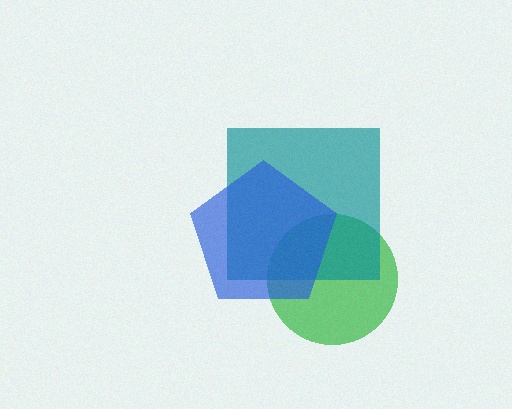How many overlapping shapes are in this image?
There are 3 overlapping shapes in the image.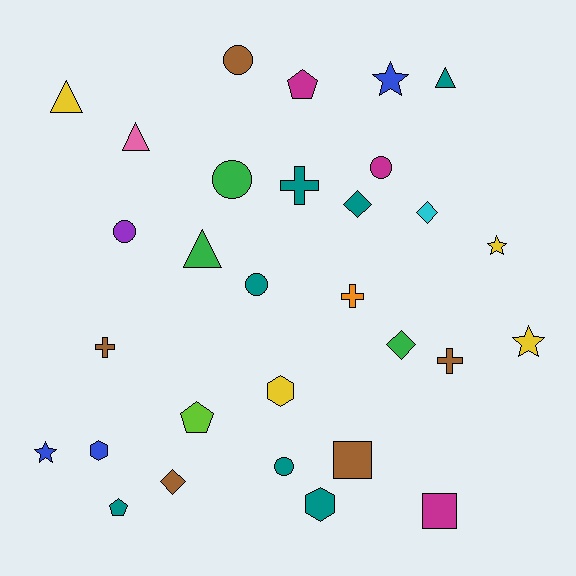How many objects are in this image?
There are 30 objects.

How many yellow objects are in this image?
There are 4 yellow objects.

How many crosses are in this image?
There are 4 crosses.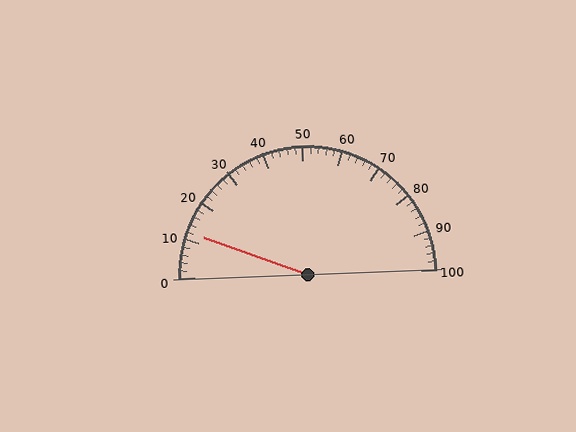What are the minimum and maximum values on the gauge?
The gauge ranges from 0 to 100.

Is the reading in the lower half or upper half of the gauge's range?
The reading is in the lower half of the range (0 to 100).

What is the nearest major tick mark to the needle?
The nearest major tick mark is 10.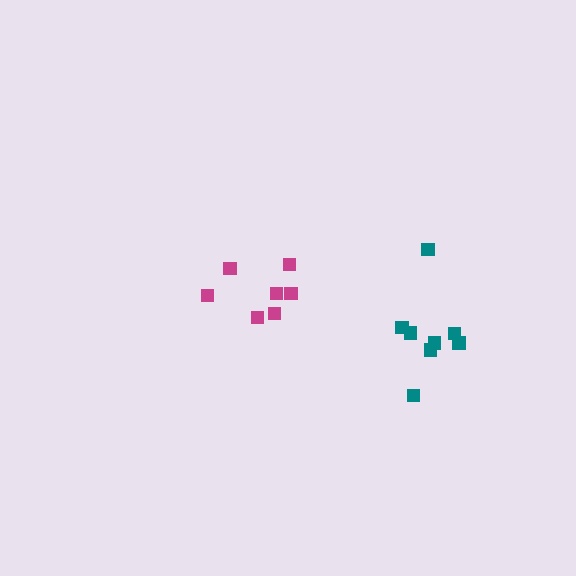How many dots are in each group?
Group 1: 7 dots, Group 2: 8 dots (15 total).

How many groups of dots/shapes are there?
There are 2 groups.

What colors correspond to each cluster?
The clusters are colored: magenta, teal.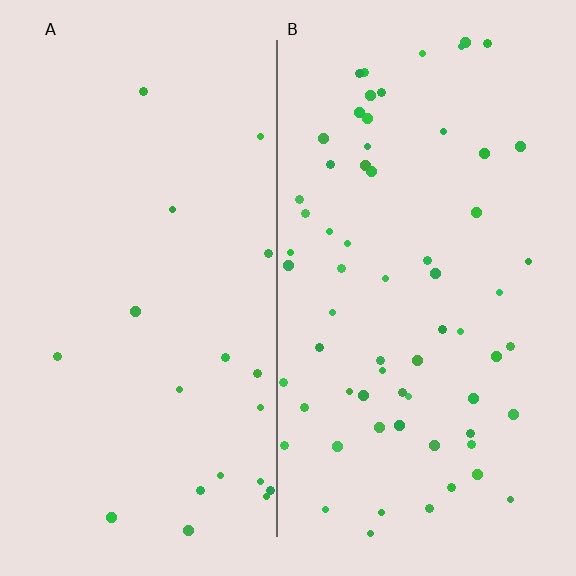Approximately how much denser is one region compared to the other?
Approximately 3.3× — region B over region A.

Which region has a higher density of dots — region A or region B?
B (the right).